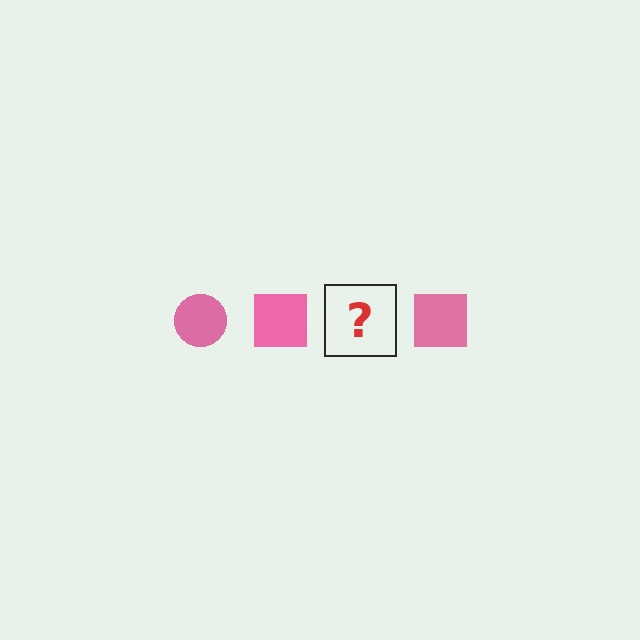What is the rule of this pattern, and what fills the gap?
The rule is that the pattern cycles through circle, square shapes in pink. The gap should be filled with a pink circle.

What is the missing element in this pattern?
The missing element is a pink circle.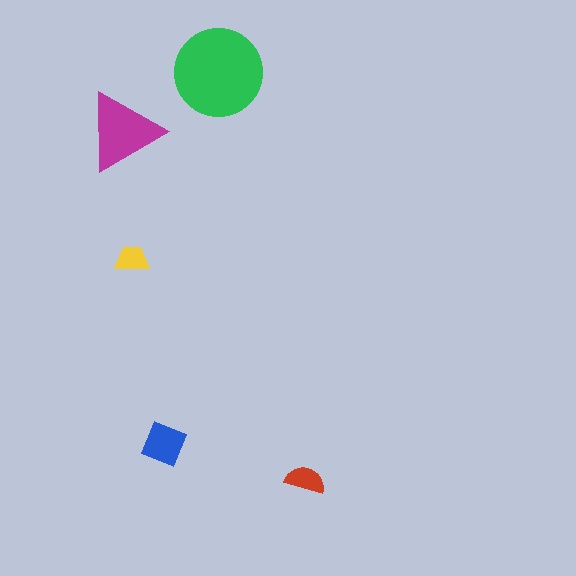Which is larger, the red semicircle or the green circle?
The green circle.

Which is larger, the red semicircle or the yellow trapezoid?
The red semicircle.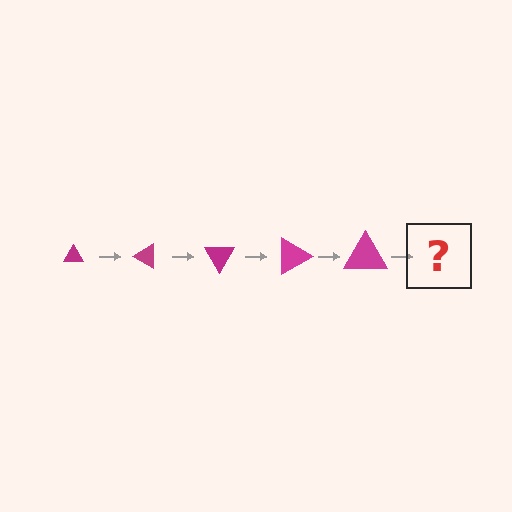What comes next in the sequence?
The next element should be a triangle, larger than the previous one and rotated 150 degrees from the start.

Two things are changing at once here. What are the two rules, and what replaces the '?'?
The two rules are that the triangle grows larger each step and it rotates 30 degrees each step. The '?' should be a triangle, larger than the previous one and rotated 150 degrees from the start.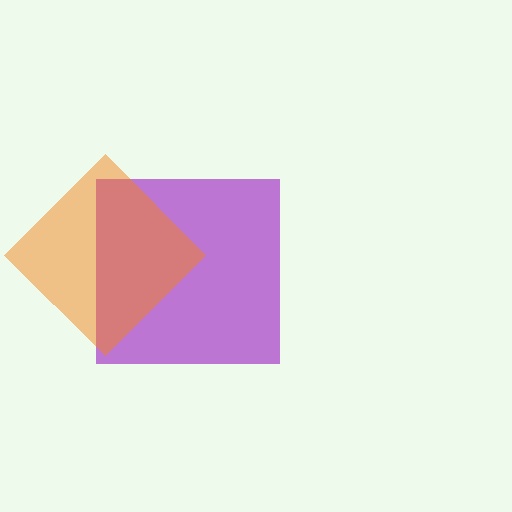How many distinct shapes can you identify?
There are 2 distinct shapes: a purple square, an orange diamond.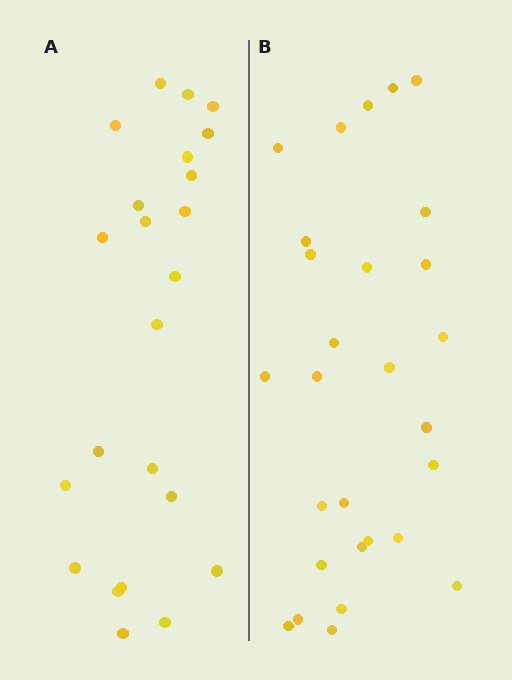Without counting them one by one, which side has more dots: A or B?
Region B (the right region) has more dots.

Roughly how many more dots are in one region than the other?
Region B has about 5 more dots than region A.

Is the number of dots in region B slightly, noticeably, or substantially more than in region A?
Region B has only slightly more — the two regions are fairly close. The ratio is roughly 1.2 to 1.